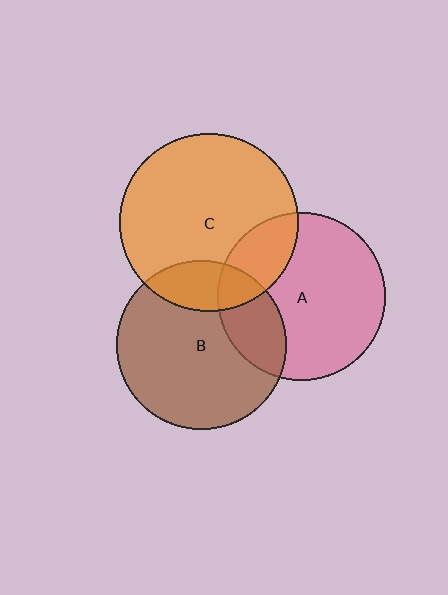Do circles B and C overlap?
Yes.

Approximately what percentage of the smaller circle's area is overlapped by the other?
Approximately 20%.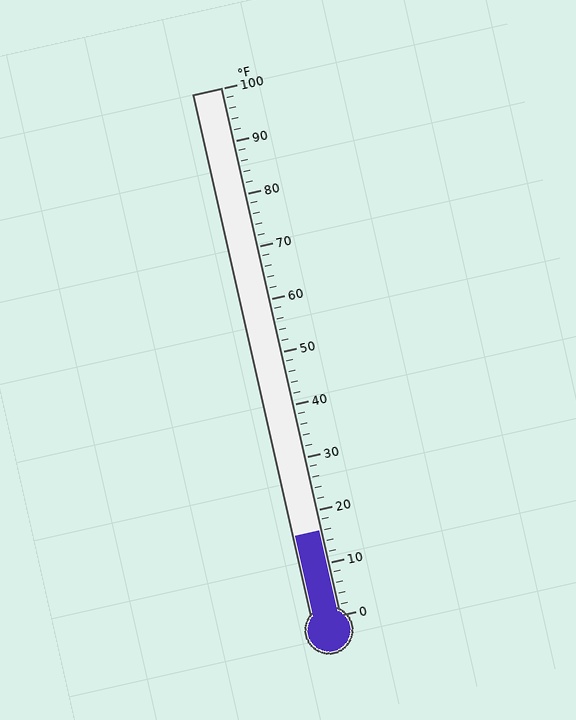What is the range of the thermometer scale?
The thermometer scale ranges from 0°F to 100°F.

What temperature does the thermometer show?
The thermometer shows approximately 16°F.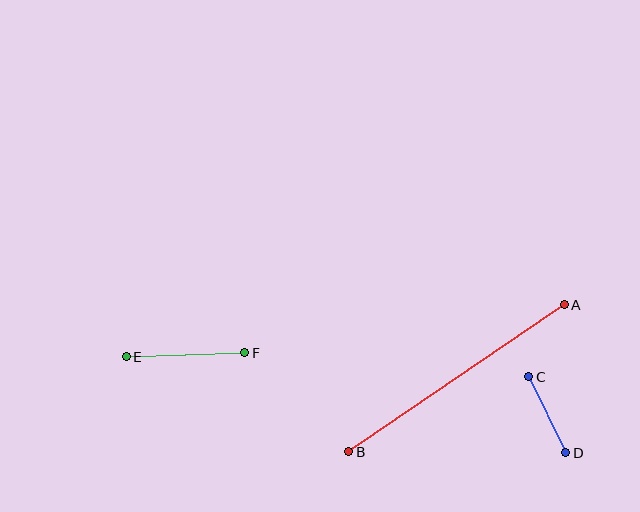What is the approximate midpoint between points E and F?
The midpoint is at approximately (186, 355) pixels.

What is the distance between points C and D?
The distance is approximately 85 pixels.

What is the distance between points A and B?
The distance is approximately 261 pixels.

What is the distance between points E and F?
The distance is approximately 119 pixels.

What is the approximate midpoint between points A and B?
The midpoint is at approximately (457, 378) pixels.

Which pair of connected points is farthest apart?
Points A and B are farthest apart.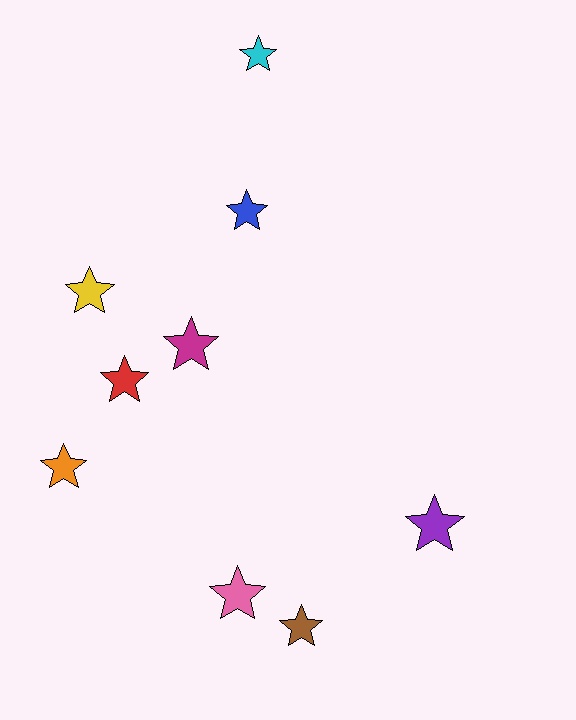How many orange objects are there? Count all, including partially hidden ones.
There is 1 orange object.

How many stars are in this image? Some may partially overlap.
There are 9 stars.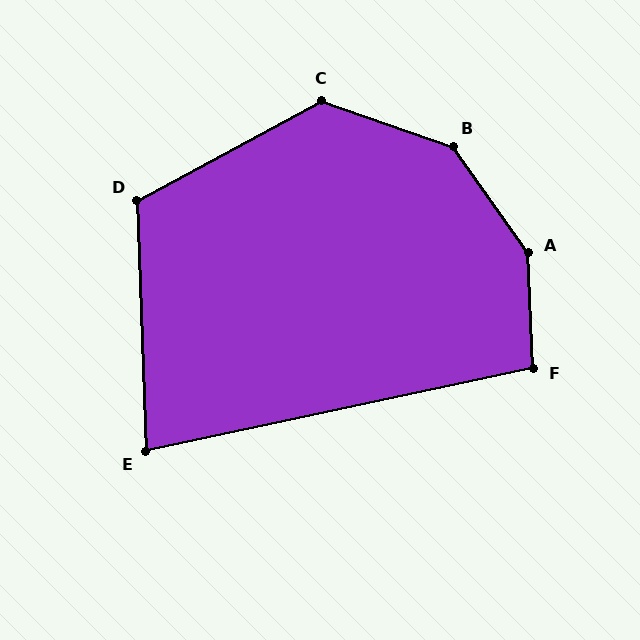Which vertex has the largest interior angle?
A, at approximately 147 degrees.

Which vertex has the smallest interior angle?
E, at approximately 80 degrees.